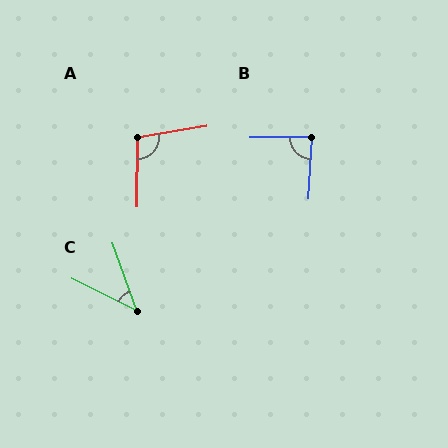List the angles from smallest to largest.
C (44°), B (86°), A (99°).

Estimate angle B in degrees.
Approximately 86 degrees.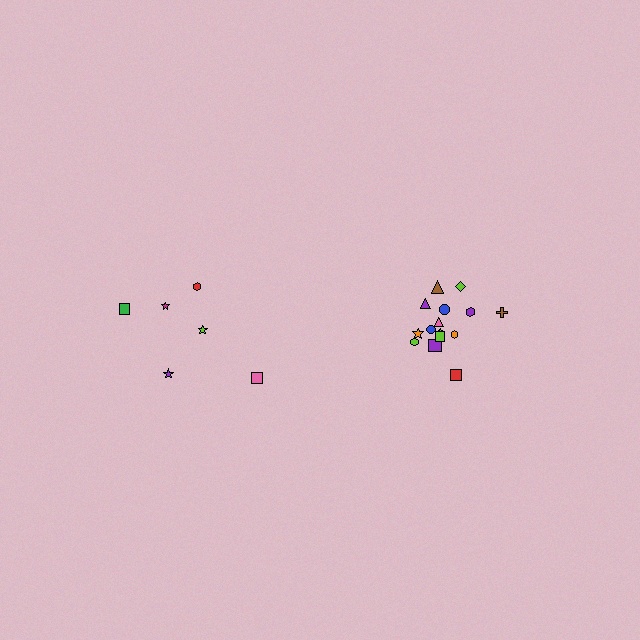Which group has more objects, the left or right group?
The right group.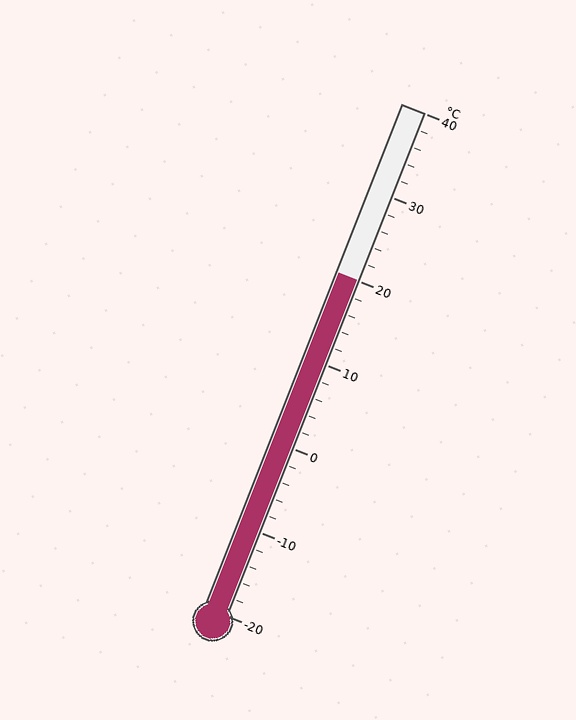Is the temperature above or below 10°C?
The temperature is above 10°C.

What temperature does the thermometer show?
The thermometer shows approximately 20°C.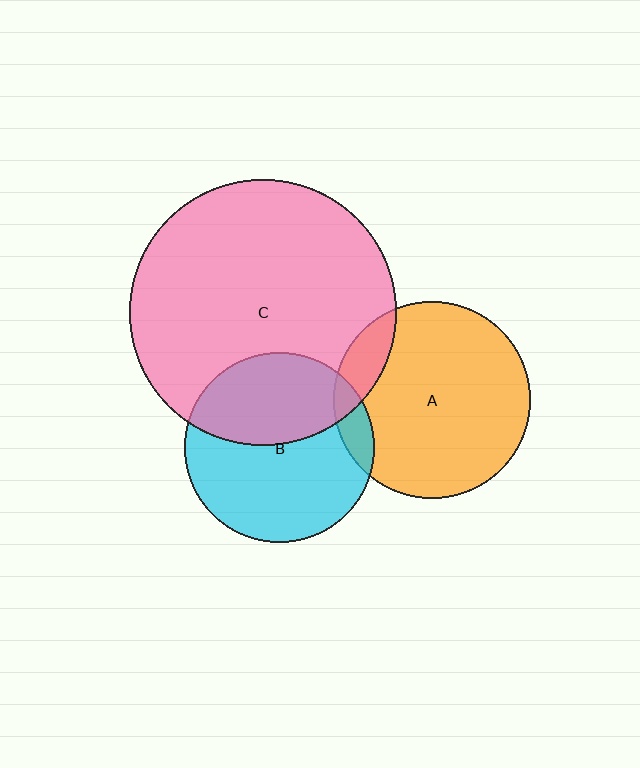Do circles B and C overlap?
Yes.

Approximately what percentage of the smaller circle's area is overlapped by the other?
Approximately 40%.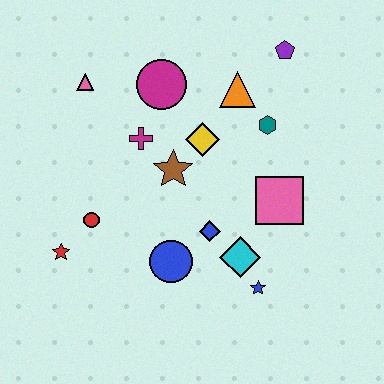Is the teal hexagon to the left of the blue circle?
No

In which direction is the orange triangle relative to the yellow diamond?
The orange triangle is above the yellow diamond.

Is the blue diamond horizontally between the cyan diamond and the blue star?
No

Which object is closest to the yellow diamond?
The brown star is closest to the yellow diamond.